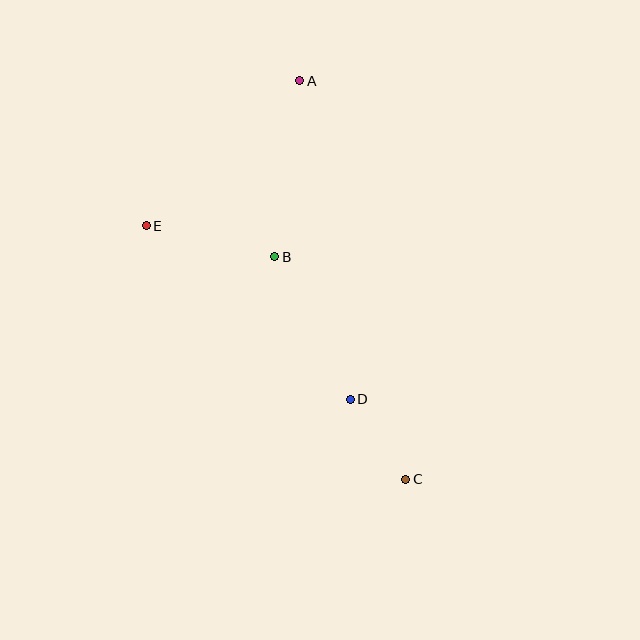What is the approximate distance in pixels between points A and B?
The distance between A and B is approximately 178 pixels.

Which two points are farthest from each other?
Points A and C are farthest from each other.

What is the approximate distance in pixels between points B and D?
The distance between B and D is approximately 161 pixels.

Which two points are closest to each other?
Points C and D are closest to each other.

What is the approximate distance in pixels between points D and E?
The distance between D and E is approximately 268 pixels.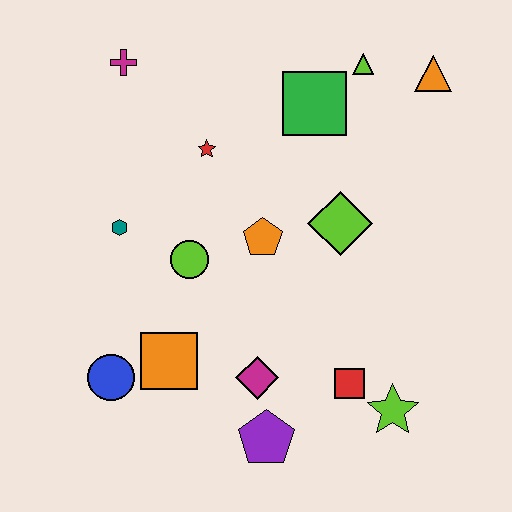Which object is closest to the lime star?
The red square is closest to the lime star.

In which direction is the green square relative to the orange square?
The green square is above the orange square.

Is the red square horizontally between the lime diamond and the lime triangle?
Yes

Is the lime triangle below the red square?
No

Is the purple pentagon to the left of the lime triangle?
Yes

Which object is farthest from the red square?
The magenta cross is farthest from the red square.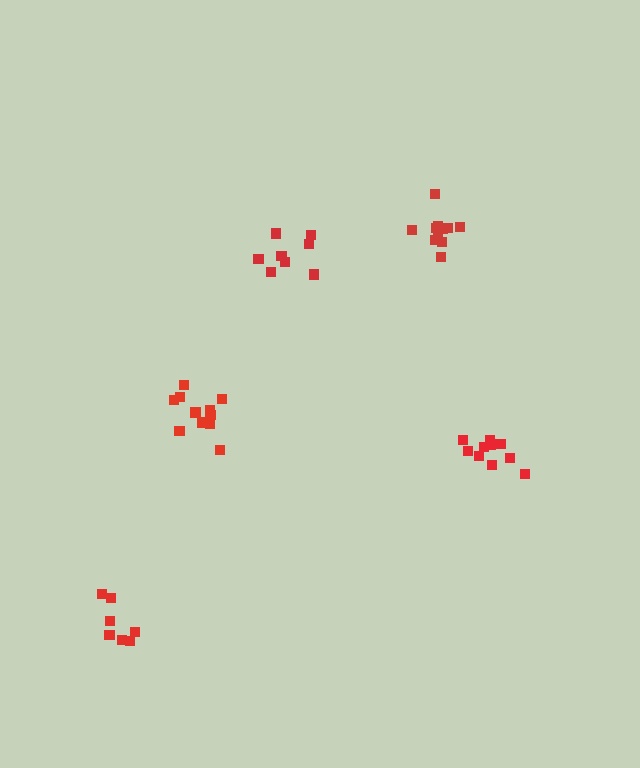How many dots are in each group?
Group 1: 8 dots, Group 2: 11 dots, Group 3: 10 dots, Group 4: 11 dots, Group 5: 7 dots (47 total).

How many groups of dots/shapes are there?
There are 5 groups.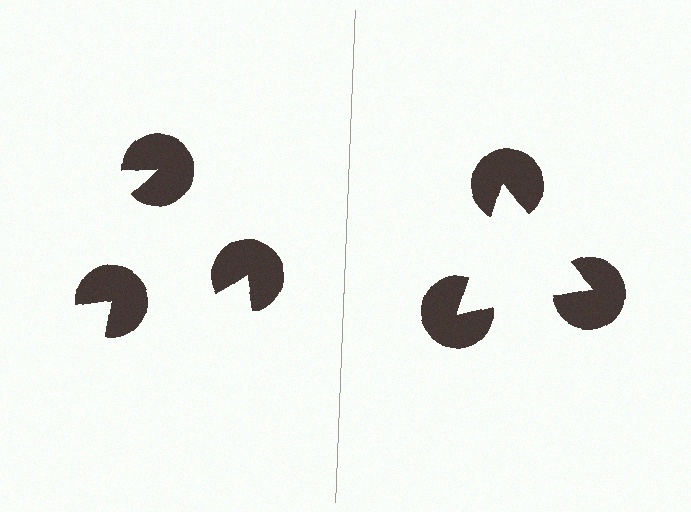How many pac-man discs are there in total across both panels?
6 — 3 on each side.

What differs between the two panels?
The pac-man discs are positioned identically on both sides; only the wedge orientations differ. On the right they align to a triangle; on the left they are misaligned.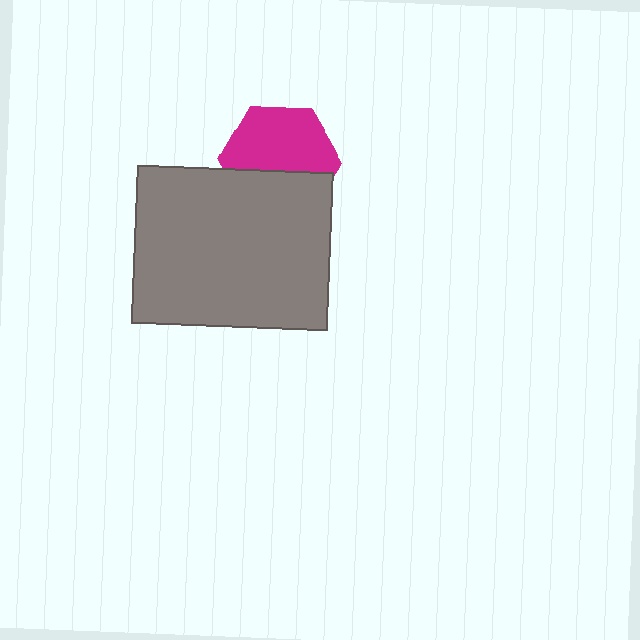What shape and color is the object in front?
The object in front is a gray rectangle.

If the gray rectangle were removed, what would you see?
You would see the complete magenta hexagon.